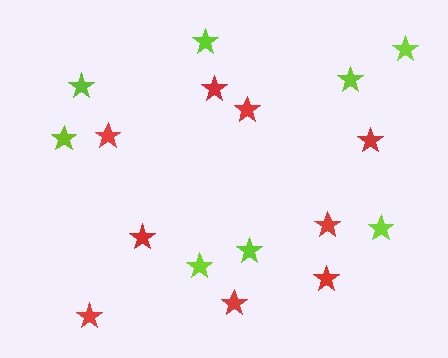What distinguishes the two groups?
There are 2 groups: one group of red stars (9) and one group of lime stars (8).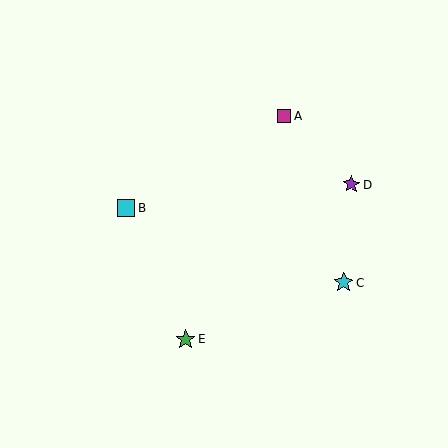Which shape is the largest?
The cyan star (labeled C) is the largest.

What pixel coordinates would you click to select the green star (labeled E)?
Click at (185, 339) to select the green star E.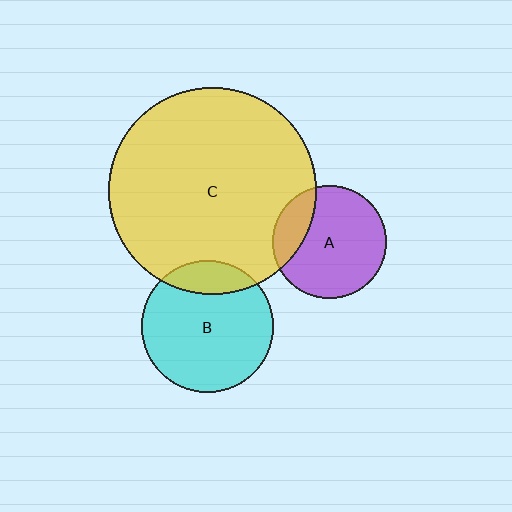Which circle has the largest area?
Circle C (yellow).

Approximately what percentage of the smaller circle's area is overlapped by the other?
Approximately 20%.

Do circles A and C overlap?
Yes.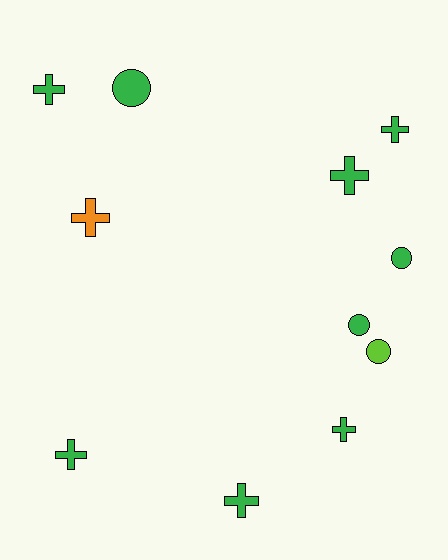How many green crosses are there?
There are 6 green crosses.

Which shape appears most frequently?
Cross, with 7 objects.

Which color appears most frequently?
Green, with 9 objects.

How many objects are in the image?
There are 11 objects.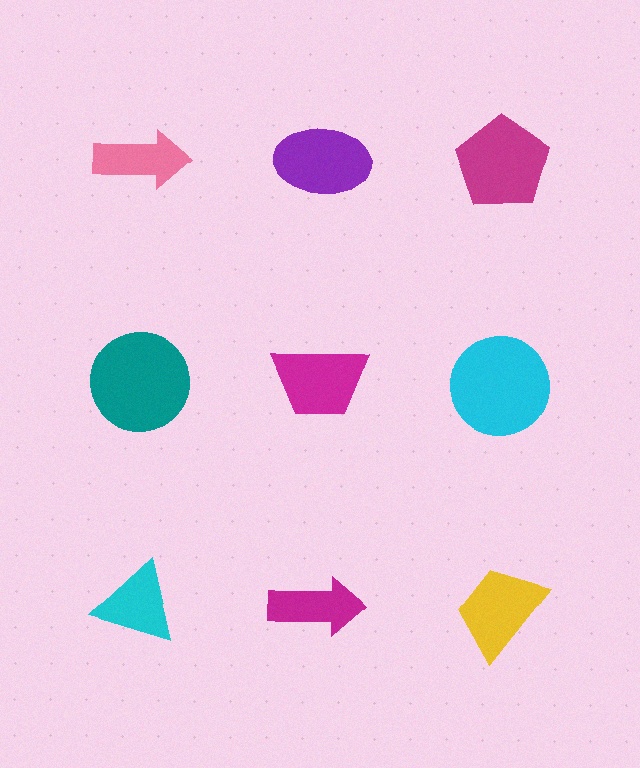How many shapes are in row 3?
3 shapes.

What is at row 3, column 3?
A yellow trapezoid.